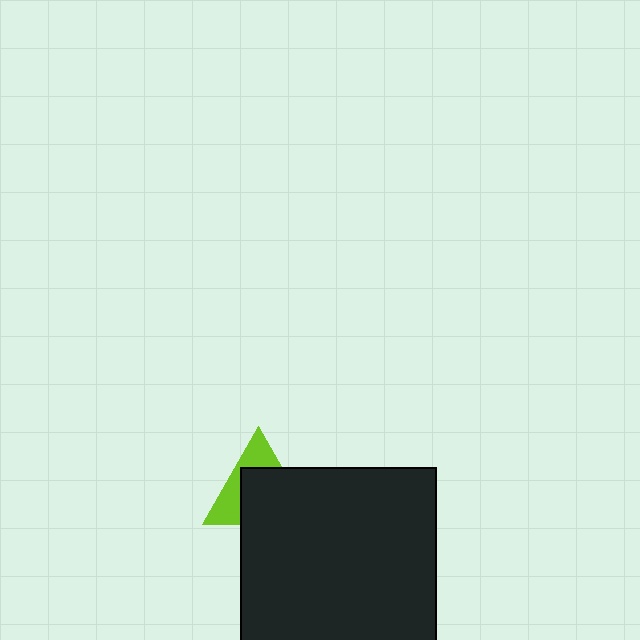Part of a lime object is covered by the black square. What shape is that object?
It is a triangle.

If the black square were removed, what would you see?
You would see the complete lime triangle.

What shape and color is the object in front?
The object in front is a black square.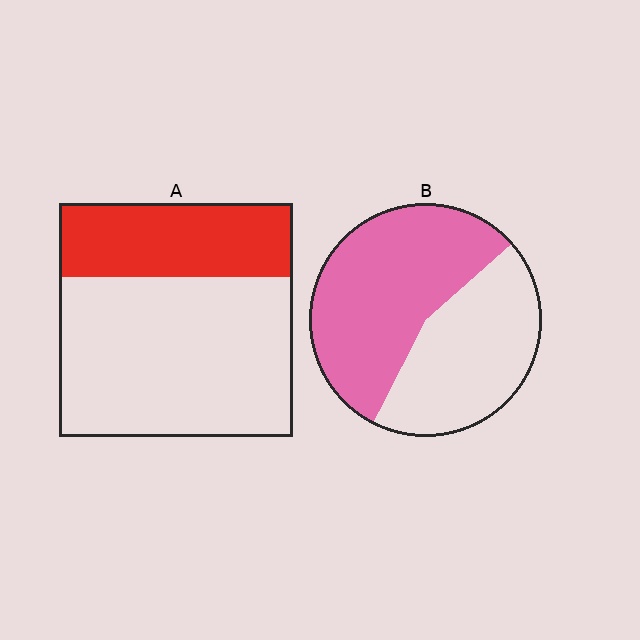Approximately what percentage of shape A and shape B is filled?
A is approximately 30% and B is approximately 55%.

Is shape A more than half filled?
No.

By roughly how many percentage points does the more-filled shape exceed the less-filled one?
By roughly 25 percentage points (B over A).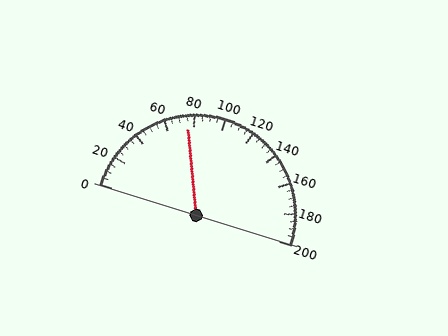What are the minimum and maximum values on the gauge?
The gauge ranges from 0 to 200.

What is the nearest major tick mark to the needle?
The nearest major tick mark is 80.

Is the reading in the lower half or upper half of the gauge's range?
The reading is in the lower half of the range (0 to 200).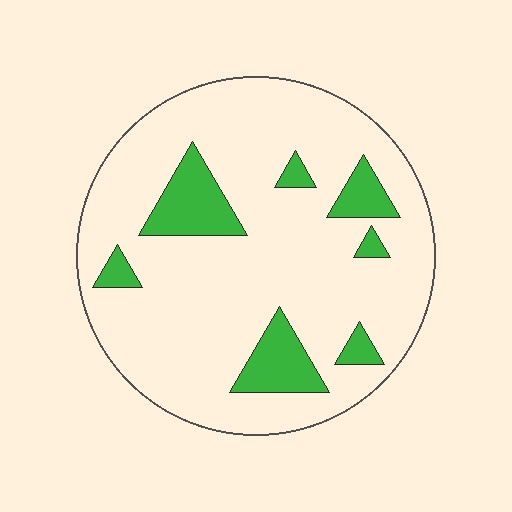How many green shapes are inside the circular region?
7.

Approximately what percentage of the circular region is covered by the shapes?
Approximately 15%.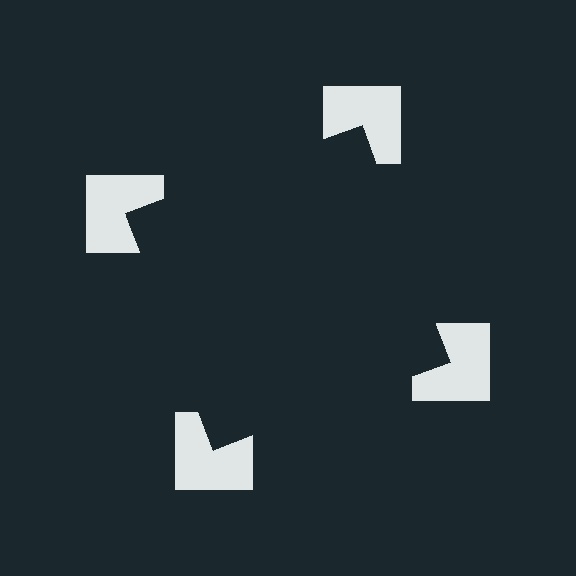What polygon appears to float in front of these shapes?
An illusory square — its edges are inferred from the aligned wedge cuts in the notched squares, not physically drawn.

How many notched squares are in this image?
There are 4 — one at each vertex of the illusory square.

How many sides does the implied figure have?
4 sides.